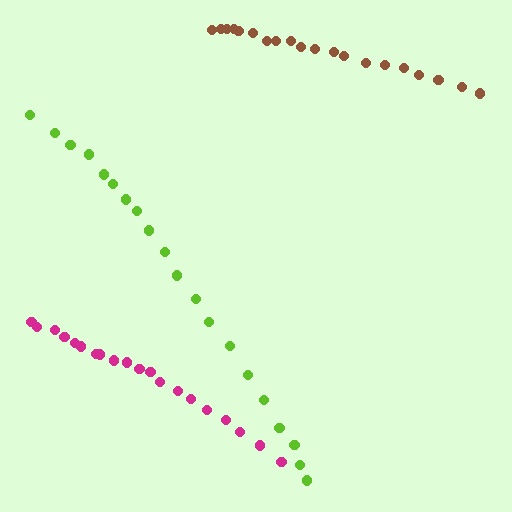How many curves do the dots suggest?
There are 3 distinct paths.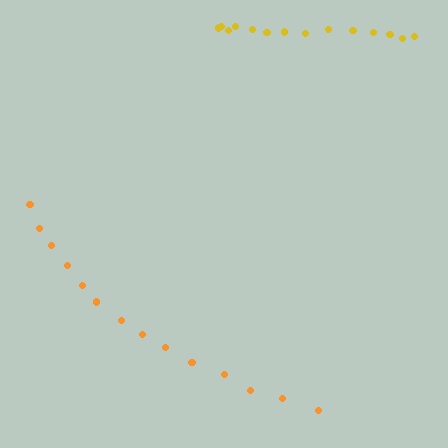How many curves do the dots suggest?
There are 2 distinct paths.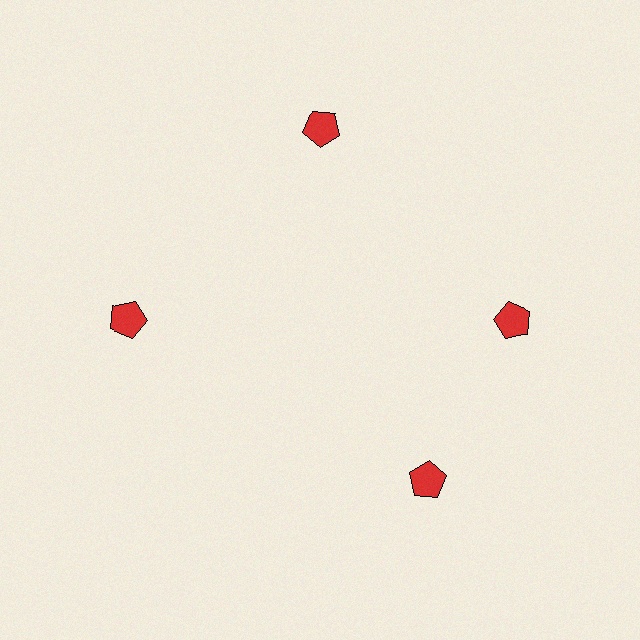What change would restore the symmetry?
The symmetry would be restored by rotating it back into even spacing with its neighbors so that all 4 pentagons sit at equal angles and equal distance from the center.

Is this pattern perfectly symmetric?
No. The 4 red pentagons are arranged in a ring, but one element near the 6 o'clock position is rotated out of alignment along the ring, breaking the 4-fold rotational symmetry.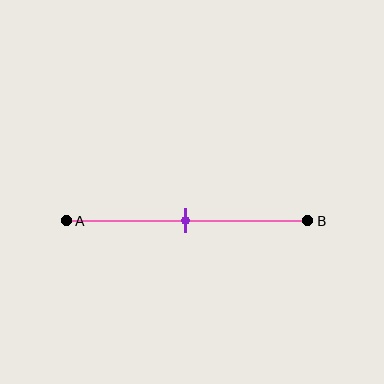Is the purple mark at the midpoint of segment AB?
Yes, the mark is approximately at the midpoint.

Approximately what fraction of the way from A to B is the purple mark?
The purple mark is approximately 50% of the way from A to B.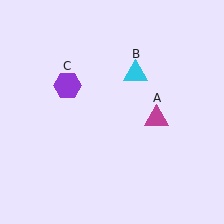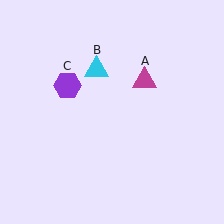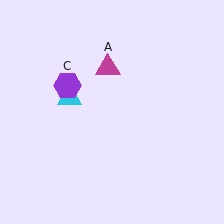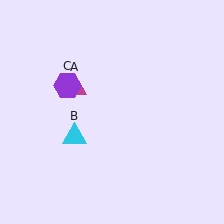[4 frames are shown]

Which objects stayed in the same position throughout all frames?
Purple hexagon (object C) remained stationary.